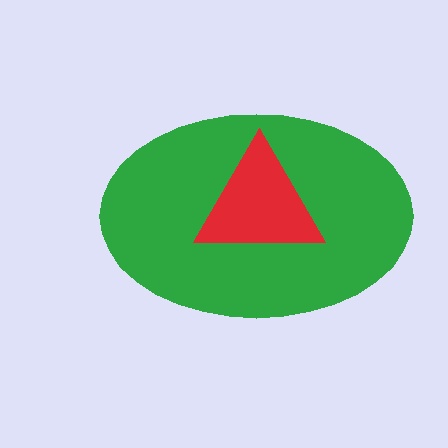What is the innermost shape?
The red triangle.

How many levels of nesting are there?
2.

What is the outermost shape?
The green ellipse.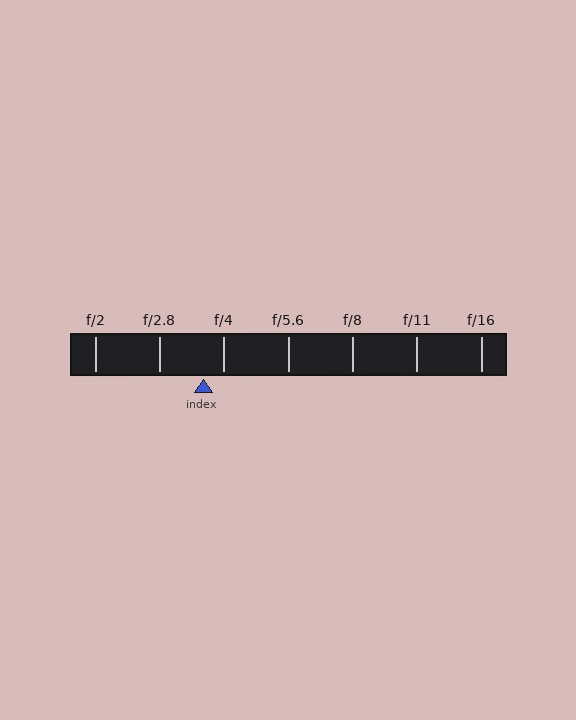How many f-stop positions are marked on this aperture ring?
There are 7 f-stop positions marked.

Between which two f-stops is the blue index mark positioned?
The index mark is between f/2.8 and f/4.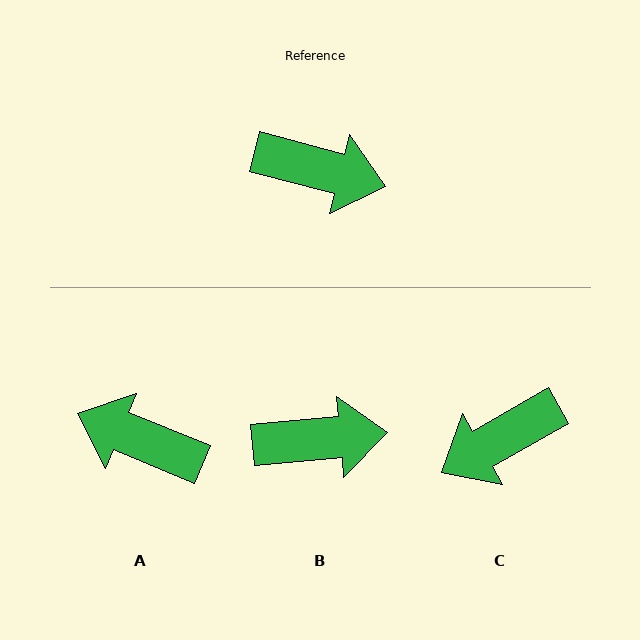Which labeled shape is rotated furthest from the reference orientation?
A, about 173 degrees away.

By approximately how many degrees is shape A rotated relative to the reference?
Approximately 173 degrees counter-clockwise.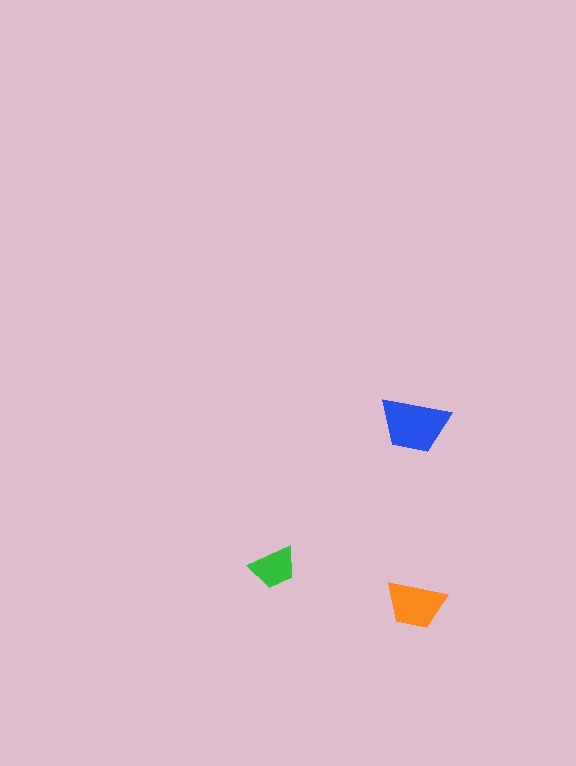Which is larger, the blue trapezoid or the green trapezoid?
The blue one.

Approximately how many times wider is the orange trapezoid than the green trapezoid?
About 1.5 times wider.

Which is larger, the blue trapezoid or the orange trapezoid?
The blue one.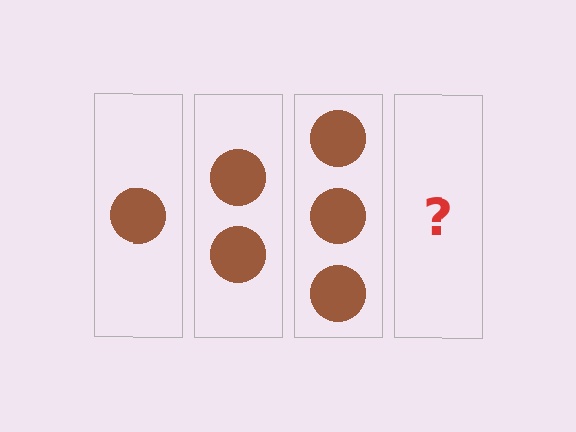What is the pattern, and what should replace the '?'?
The pattern is that each step adds one more circle. The '?' should be 4 circles.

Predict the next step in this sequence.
The next step is 4 circles.